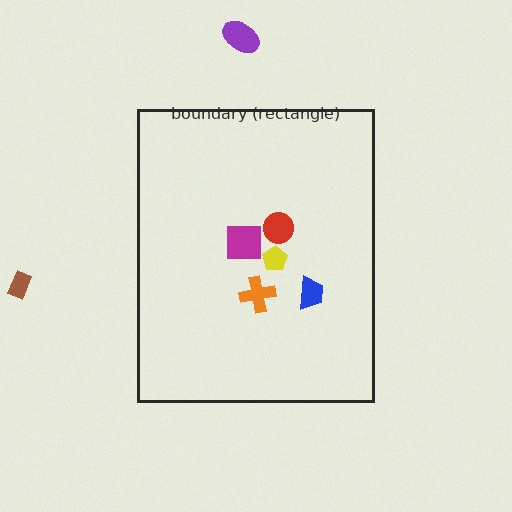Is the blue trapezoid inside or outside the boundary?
Inside.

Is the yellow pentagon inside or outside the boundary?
Inside.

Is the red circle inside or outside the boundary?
Inside.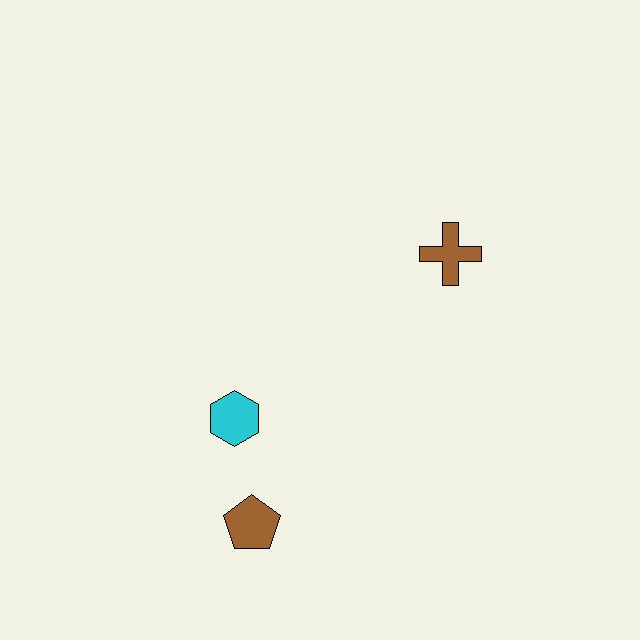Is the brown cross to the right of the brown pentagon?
Yes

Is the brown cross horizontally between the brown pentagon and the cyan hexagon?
No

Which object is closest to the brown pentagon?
The cyan hexagon is closest to the brown pentagon.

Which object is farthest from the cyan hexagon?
The brown cross is farthest from the cyan hexagon.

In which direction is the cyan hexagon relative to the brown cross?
The cyan hexagon is to the left of the brown cross.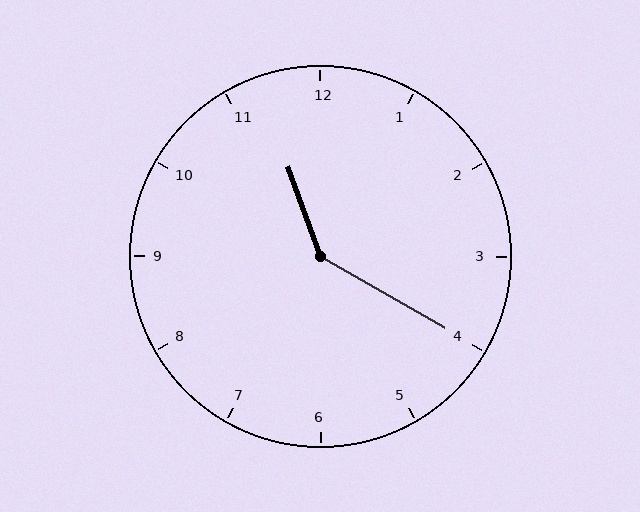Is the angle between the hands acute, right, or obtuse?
It is obtuse.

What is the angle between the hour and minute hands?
Approximately 140 degrees.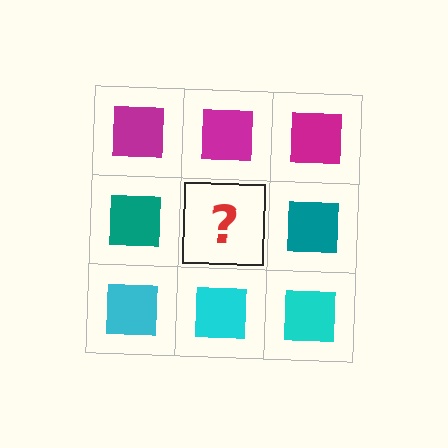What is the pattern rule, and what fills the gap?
The rule is that each row has a consistent color. The gap should be filled with a teal square.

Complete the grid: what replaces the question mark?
The question mark should be replaced with a teal square.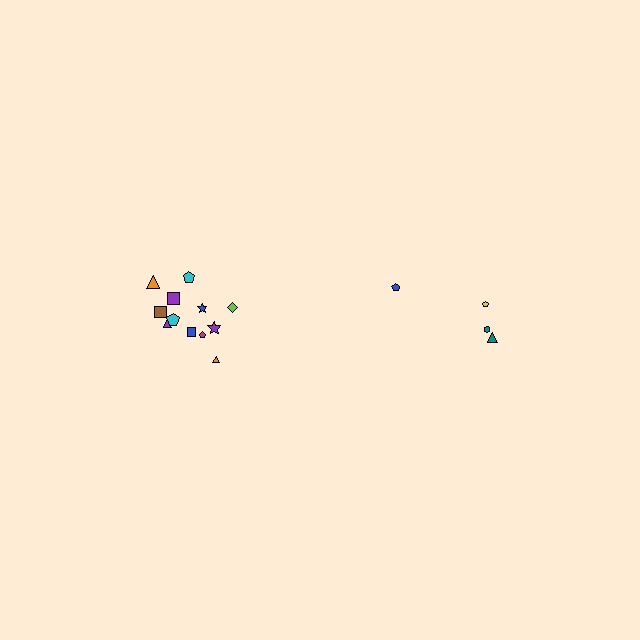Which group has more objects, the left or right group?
The left group.